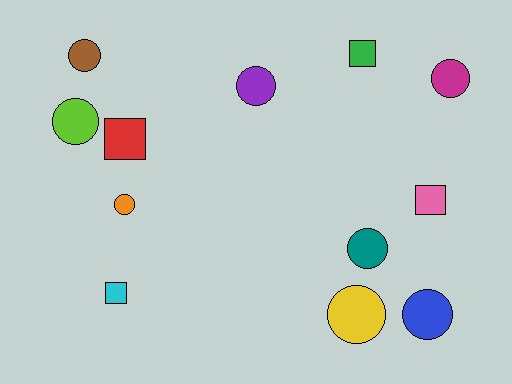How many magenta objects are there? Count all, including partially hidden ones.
There is 1 magenta object.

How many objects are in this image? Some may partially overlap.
There are 12 objects.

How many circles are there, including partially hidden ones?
There are 8 circles.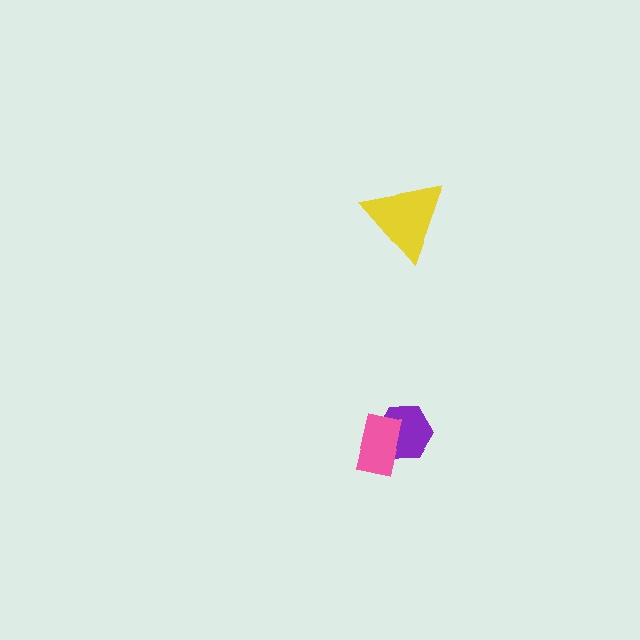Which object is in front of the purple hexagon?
The pink rectangle is in front of the purple hexagon.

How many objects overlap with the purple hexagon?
1 object overlaps with the purple hexagon.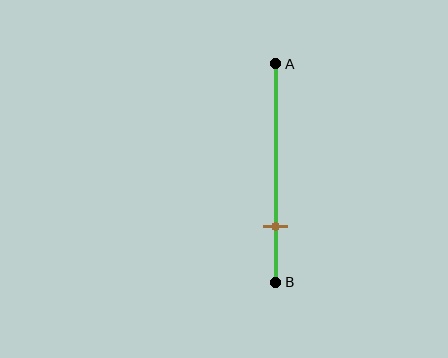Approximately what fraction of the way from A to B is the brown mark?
The brown mark is approximately 75% of the way from A to B.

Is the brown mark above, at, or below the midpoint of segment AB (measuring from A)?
The brown mark is below the midpoint of segment AB.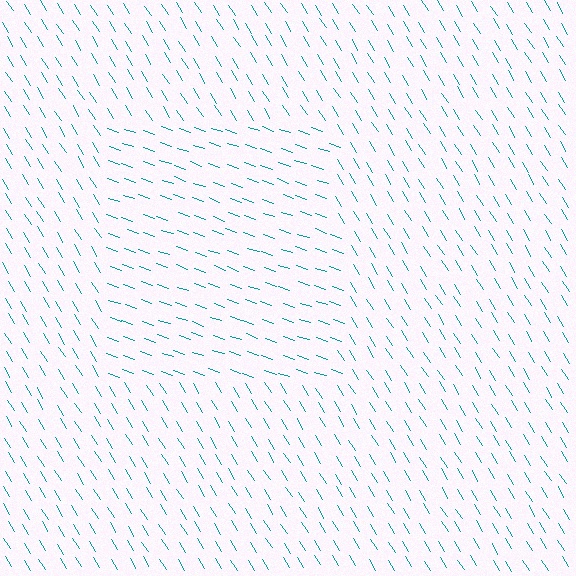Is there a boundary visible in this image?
Yes, there is a texture boundary formed by a change in line orientation.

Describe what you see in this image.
The image is filled with small teal line segments. A rectangle region in the image has lines oriented differently from the surrounding lines, creating a visible texture boundary.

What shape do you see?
I see a rectangle.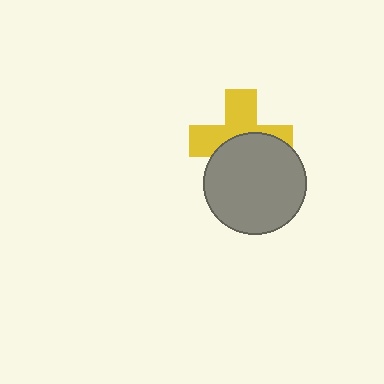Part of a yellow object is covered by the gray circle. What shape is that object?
It is a cross.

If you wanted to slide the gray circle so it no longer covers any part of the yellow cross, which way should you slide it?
Slide it down — that is the most direct way to separate the two shapes.